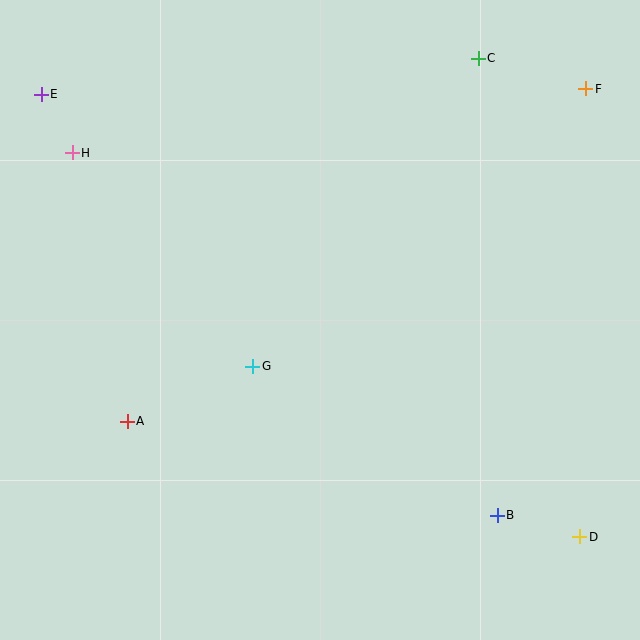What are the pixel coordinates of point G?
Point G is at (253, 366).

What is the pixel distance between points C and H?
The distance between C and H is 417 pixels.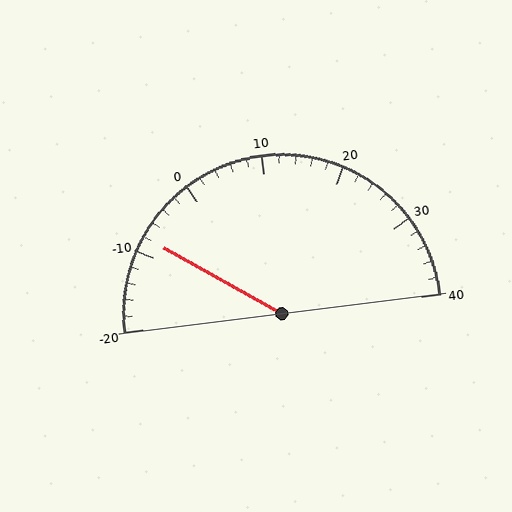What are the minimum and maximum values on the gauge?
The gauge ranges from -20 to 40.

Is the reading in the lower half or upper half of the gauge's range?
The reading is in the lower half of the range (-20 to 40).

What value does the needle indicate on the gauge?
The needle indicates approximately -8.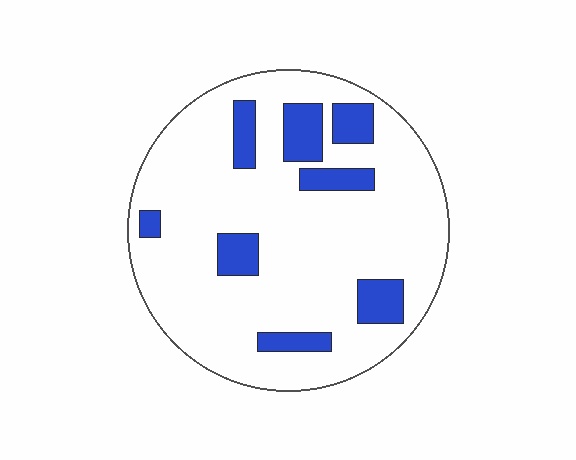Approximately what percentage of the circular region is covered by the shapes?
Approximately 15%.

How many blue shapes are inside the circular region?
8.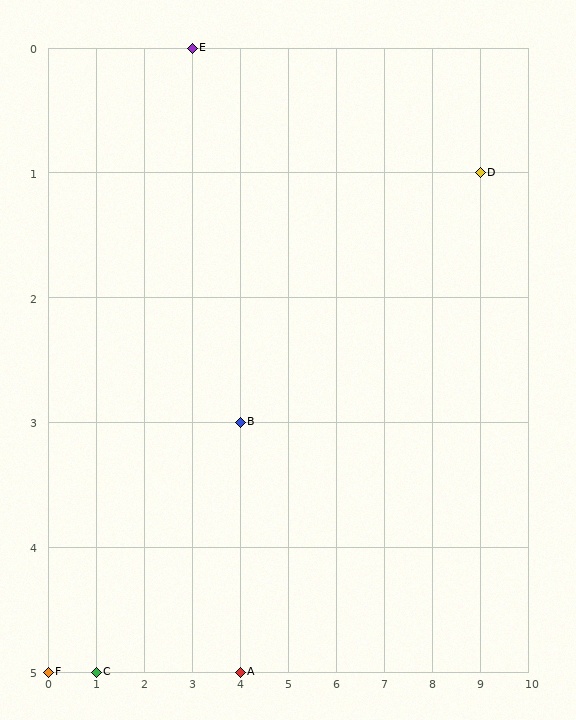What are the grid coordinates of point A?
Point A is at grid coordinates (4, 5).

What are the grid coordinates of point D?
Point D is at grid coordinates (9, 1).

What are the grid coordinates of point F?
Point F is at grid coordinates (0, 5).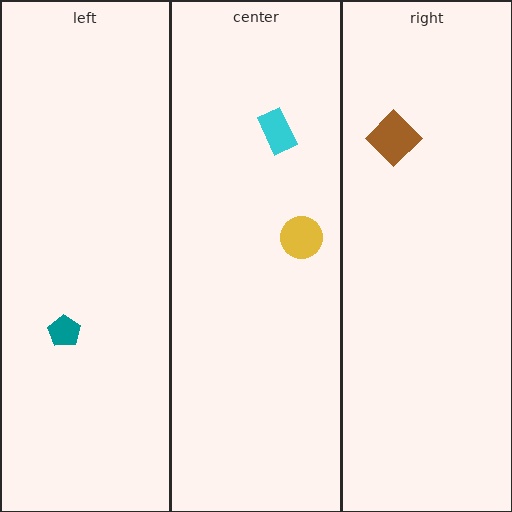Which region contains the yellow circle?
The center region.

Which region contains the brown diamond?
The right region.